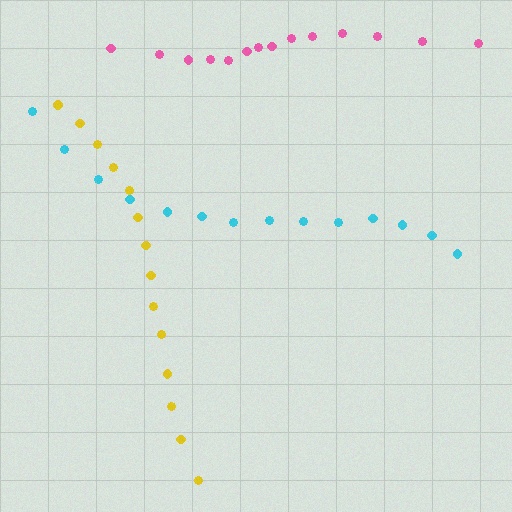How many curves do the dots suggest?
There are 3 distinct paths.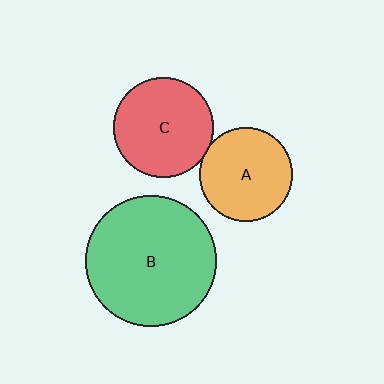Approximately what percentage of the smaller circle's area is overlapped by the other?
Approximately 5%.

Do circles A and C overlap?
Yes.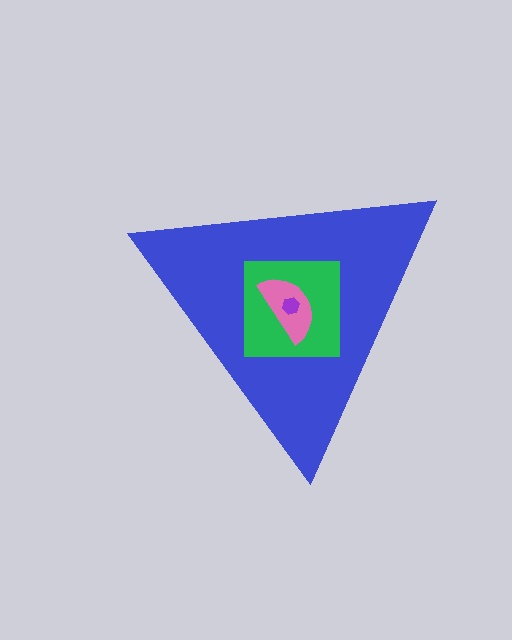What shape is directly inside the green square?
The pink semicircle.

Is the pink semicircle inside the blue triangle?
Yes.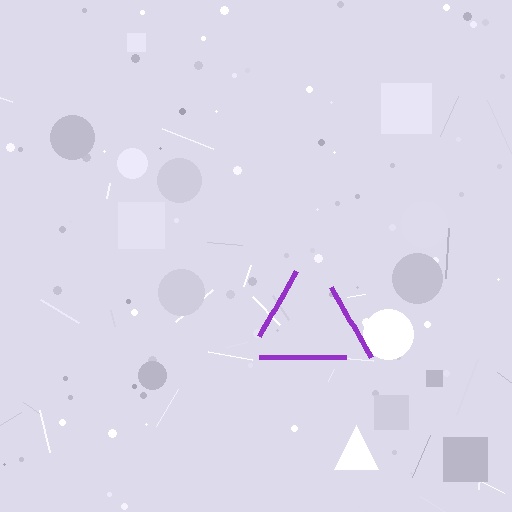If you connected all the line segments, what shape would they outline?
They would outline a triangle.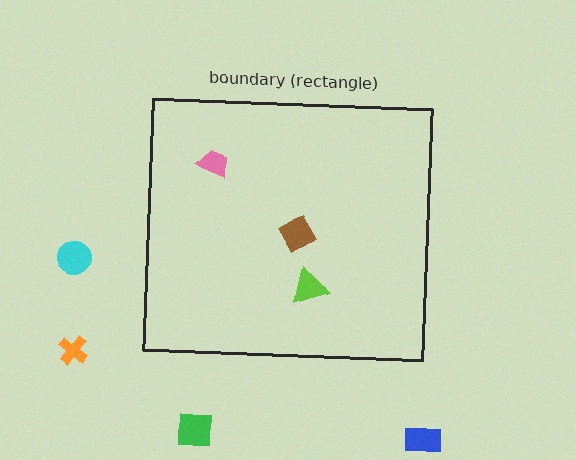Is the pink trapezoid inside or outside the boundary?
Inside.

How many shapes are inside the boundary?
3 inside, 4 outside.